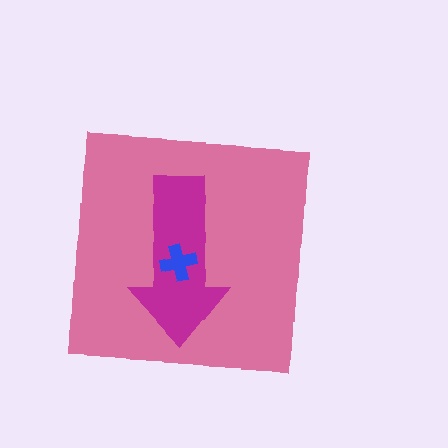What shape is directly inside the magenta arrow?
The blue cross.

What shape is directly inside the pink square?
The magenta arrow.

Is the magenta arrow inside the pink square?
Yes.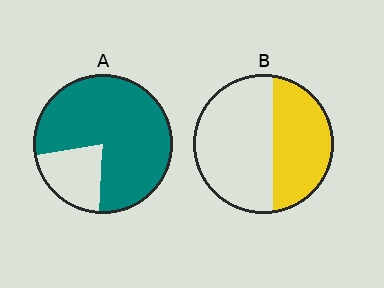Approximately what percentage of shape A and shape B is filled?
A is approximately 80% and B is approximately 40%.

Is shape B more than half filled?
No.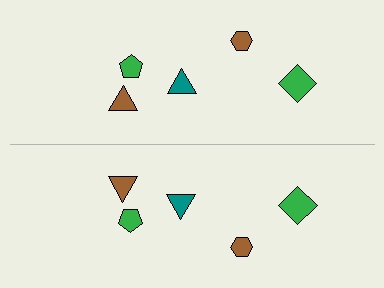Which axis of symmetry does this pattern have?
The pattern has a horizontal axis of symmetry running through the center of the image.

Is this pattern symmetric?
Yes, this pattern has bilateral (reflection) symmetry.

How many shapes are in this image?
There are 10 shapes in this image.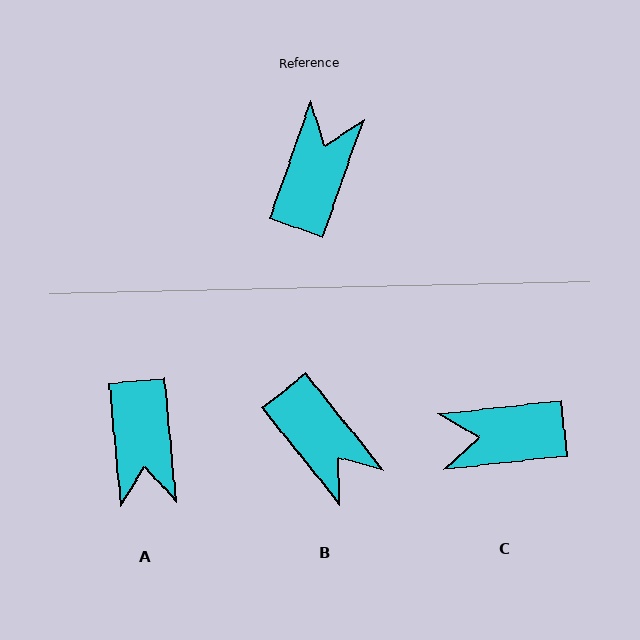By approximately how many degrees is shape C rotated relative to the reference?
Approximately 115 degrees counter-clockwise.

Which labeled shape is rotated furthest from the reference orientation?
A, about 156 degrees away.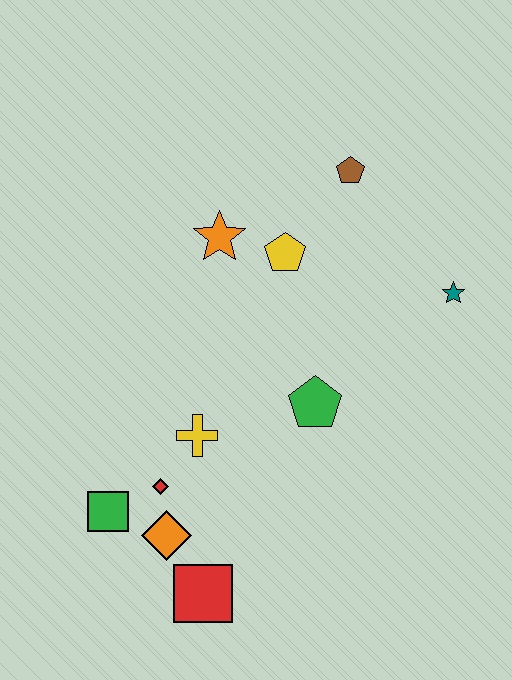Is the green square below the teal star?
Yes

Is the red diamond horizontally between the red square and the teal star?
No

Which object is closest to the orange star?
The yellow pentagon is closest to the orange star.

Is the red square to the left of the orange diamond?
No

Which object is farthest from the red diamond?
The brown pentagon is farthest from the red diamond.